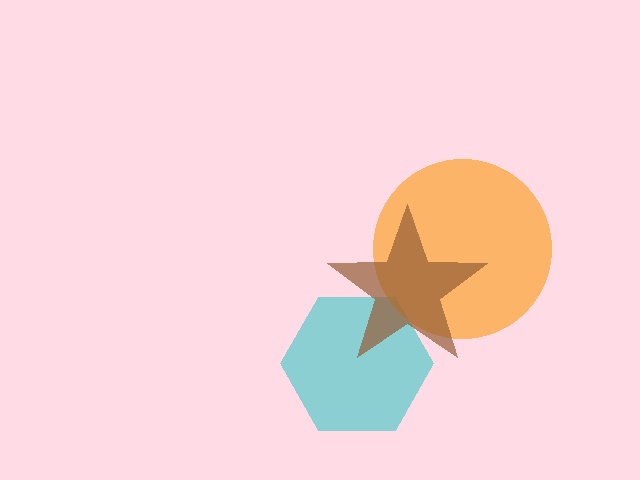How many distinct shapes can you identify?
There are 3 distinct shapes: a cyan hexagon, an orange circle, a brown star.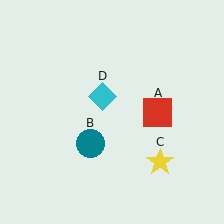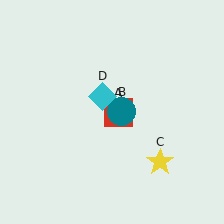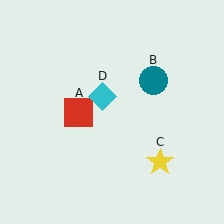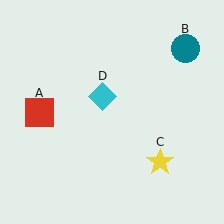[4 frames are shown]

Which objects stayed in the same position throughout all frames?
Yellow star (object C) and cyan diamond (object D) remained stationary.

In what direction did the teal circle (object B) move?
The teal circle (object B) moved up and to the right.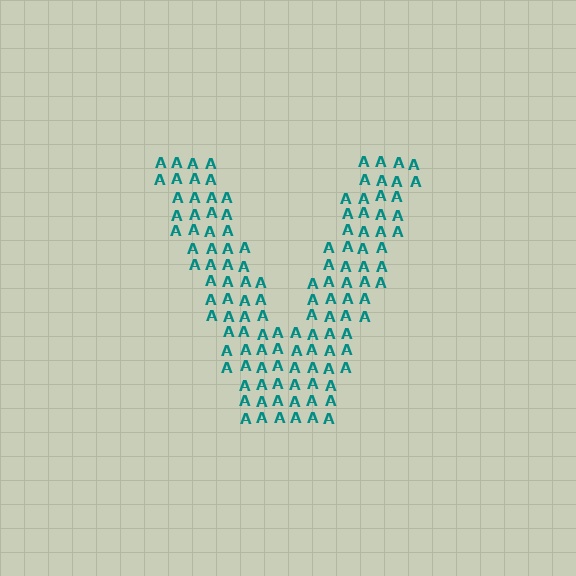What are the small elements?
The small elements are letter A's.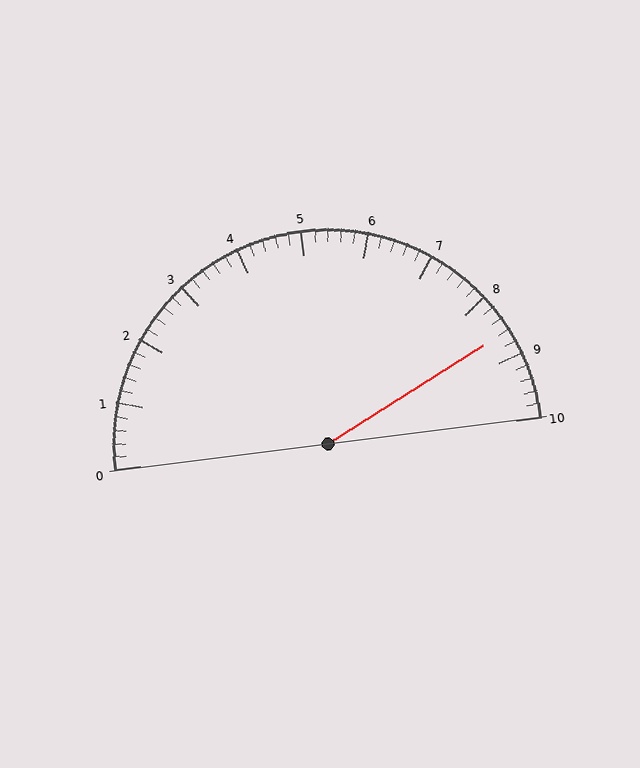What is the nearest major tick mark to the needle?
The nearest major tick mark is 9.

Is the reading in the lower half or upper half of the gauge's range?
The reading is in the upper half of the range (0 to 10).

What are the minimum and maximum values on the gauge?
The gauge ranges from 0 to 10.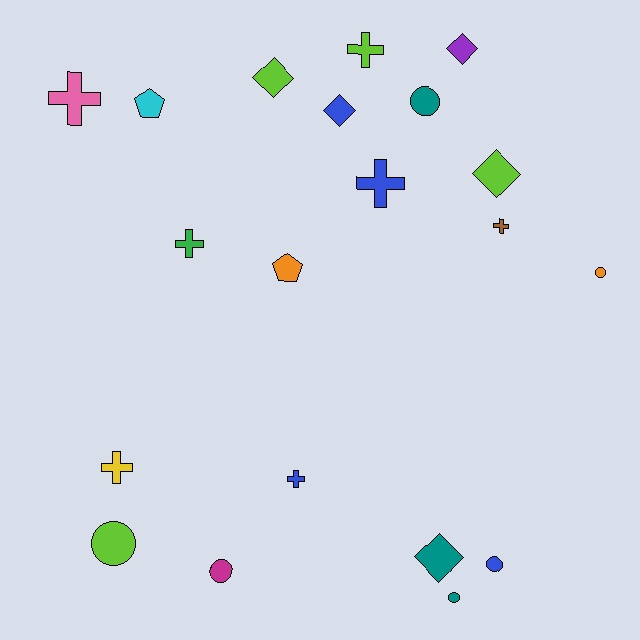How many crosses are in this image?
There are 7 crosses.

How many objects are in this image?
There are 20 objects.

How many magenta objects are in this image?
There is 1 magenta object.